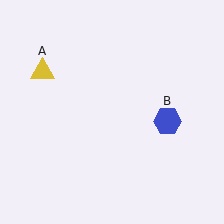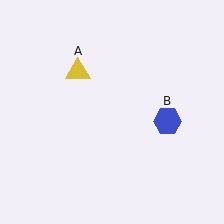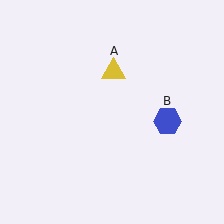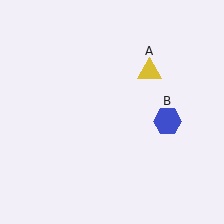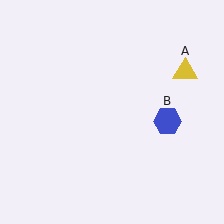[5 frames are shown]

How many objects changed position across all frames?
1 object changed position: yellow triangle (object A).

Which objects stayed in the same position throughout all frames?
Blue hexagon (object B) remained stationary.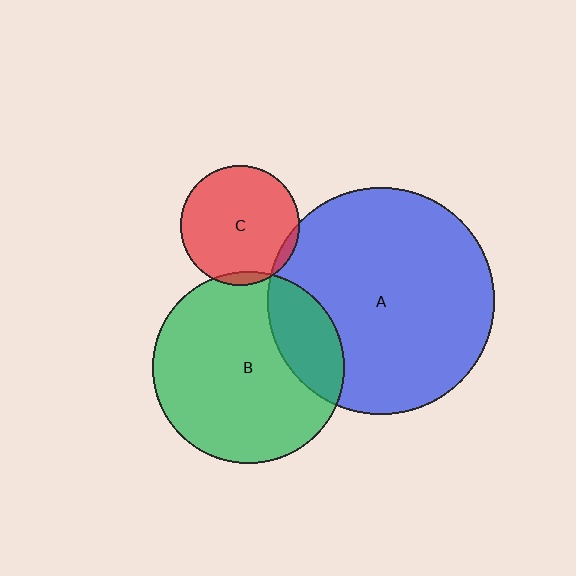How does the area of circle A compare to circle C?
Approximately 3.6 times.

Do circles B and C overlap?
Yes.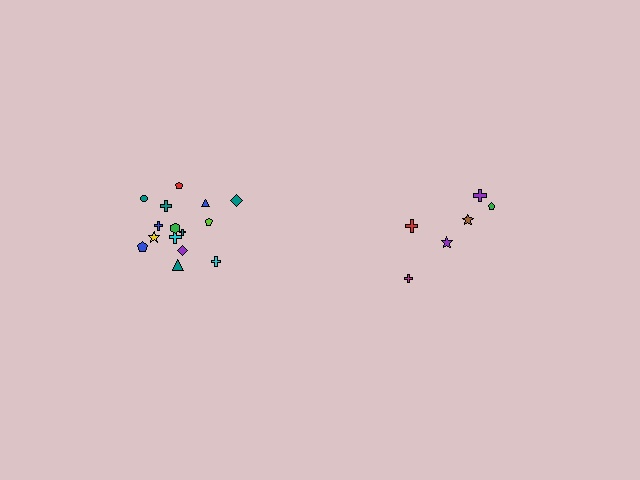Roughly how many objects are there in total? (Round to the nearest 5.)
Roughly 20 objects in total.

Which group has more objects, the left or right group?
The left group.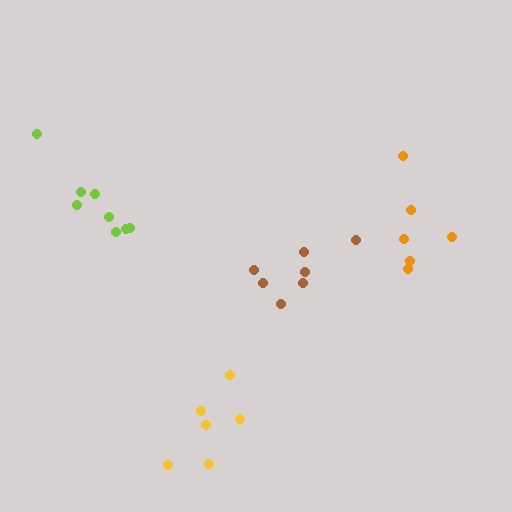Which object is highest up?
The orange cluster is topmost.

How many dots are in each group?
Group 1: 7 dots, Group 2: 6 dots, Group 3: 8 dots, Group 4: 6 dots (27 total).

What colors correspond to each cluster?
The clusters are colored: brown, yellow, lime, orange.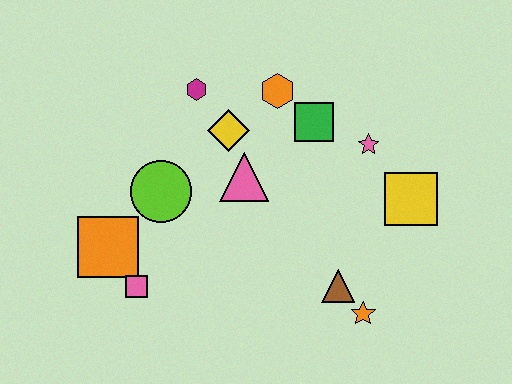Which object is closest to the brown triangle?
The orange star is closest to the brown triangle.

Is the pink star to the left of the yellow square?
Yes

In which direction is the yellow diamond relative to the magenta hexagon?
The yellow diamond is below the magenta hexagon.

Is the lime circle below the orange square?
No